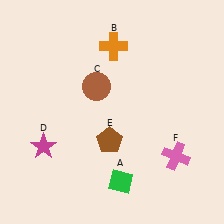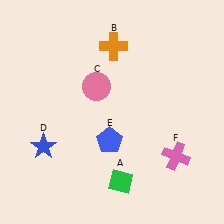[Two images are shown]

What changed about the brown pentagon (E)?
In Image 1, E is brown. In Image 2, it changed to blue.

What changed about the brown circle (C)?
In Image 1, C is brown. In Image 2, it changed to pink.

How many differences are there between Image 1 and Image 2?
There are 3 differences between the two images.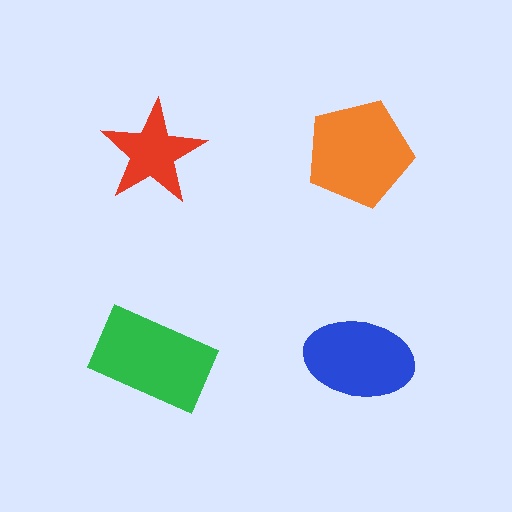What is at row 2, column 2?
A blue ellipse.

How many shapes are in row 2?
2 shapes.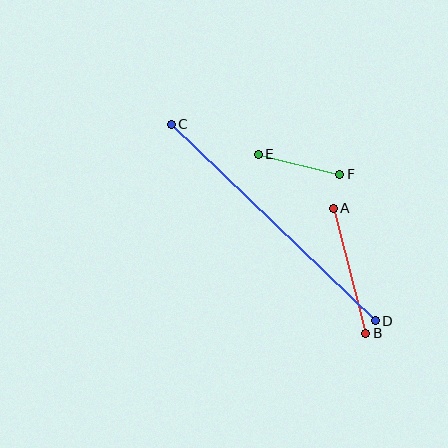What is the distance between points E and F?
The distance is approximately 84 pixels.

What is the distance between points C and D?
The distance is approximately 283 pixels.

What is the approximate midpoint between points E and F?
The midpoint is at approximately (299, 164) pixels.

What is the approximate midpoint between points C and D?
The midpoint is at approximately (273, 222) pixels.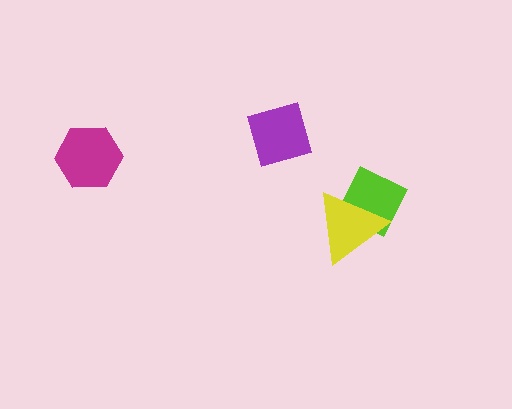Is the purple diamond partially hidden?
No, no other shape covers it.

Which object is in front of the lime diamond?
The yellow triangle is in front of the lime diamond.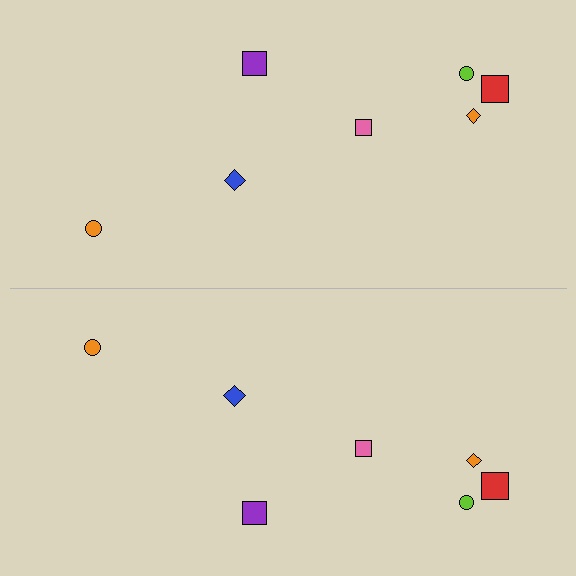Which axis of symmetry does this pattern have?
The pattern has a horizontal axis of symmetry running through the center of the image.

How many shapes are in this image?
There are 14 shapes in this image.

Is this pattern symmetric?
Yes, this pattern has bilateral (reflection) symmetry.